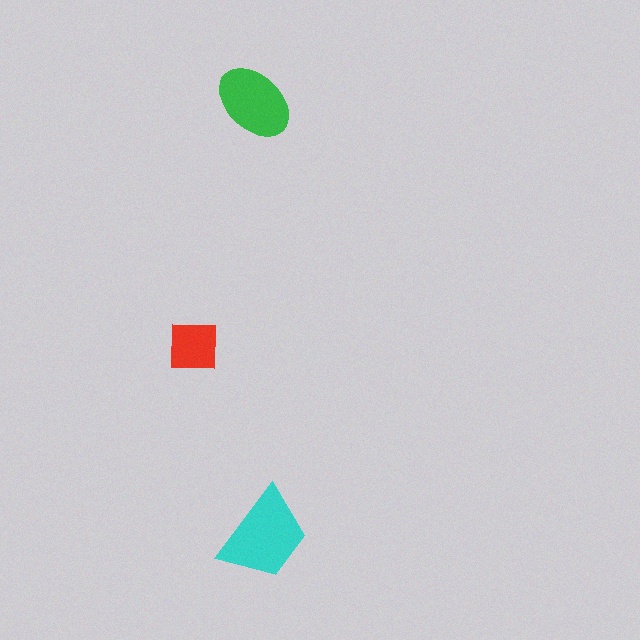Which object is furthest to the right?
The cyan trapezoid is rightmost.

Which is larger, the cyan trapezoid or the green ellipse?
The cyan trapezoid.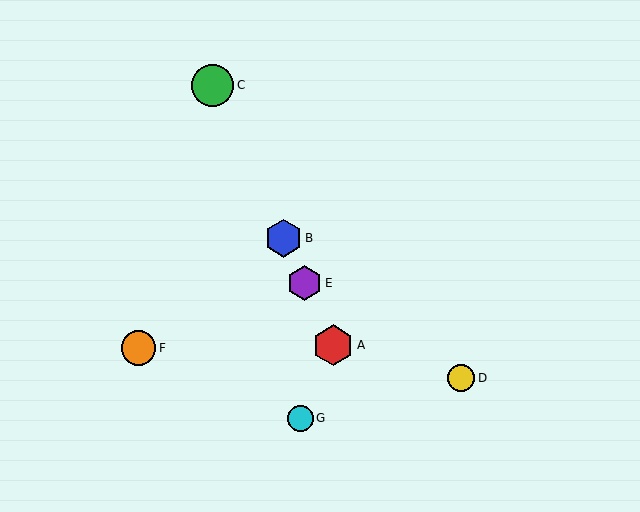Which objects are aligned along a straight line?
Objects A, B, C, E are aligned along a straight line.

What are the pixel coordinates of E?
Object E is at (304, 283).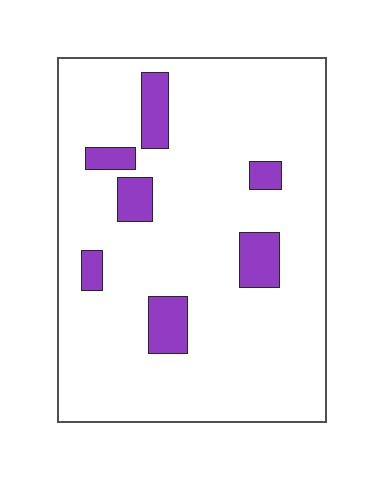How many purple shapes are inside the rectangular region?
7.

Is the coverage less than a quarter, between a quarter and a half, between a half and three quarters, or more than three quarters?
Less than a quarter.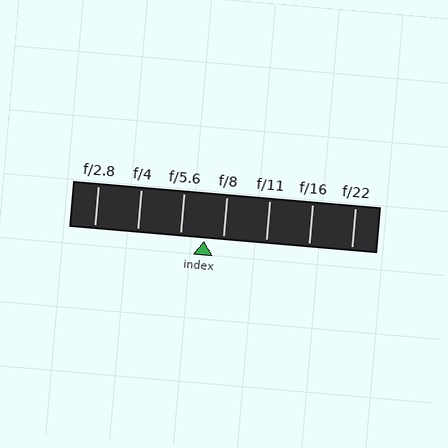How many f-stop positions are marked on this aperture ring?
There are 7 f-stop positions marked.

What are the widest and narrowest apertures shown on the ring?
The widest aperture shown is f/2.8 and the narrowest is f/22.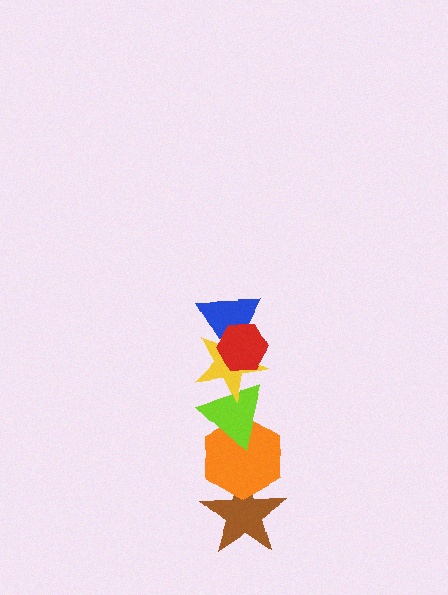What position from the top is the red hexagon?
The red hexagon is 1st from the top.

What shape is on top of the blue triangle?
The red hexagon is on top of the blue triangle.